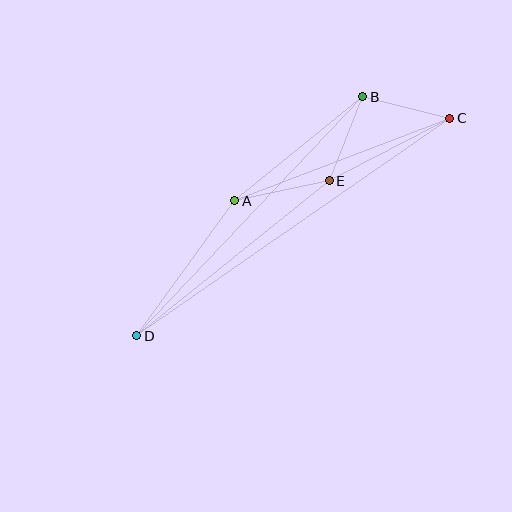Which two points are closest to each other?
Points B and C are closest to each other.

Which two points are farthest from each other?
Points C and D are farthest from each other.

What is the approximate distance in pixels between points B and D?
The distance between B and D is approximately 329 pixels.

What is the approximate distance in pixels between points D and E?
The distance between D and E is approximately 247 pixels.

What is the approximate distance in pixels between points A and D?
The distance between A and D is approximately 167 pixels.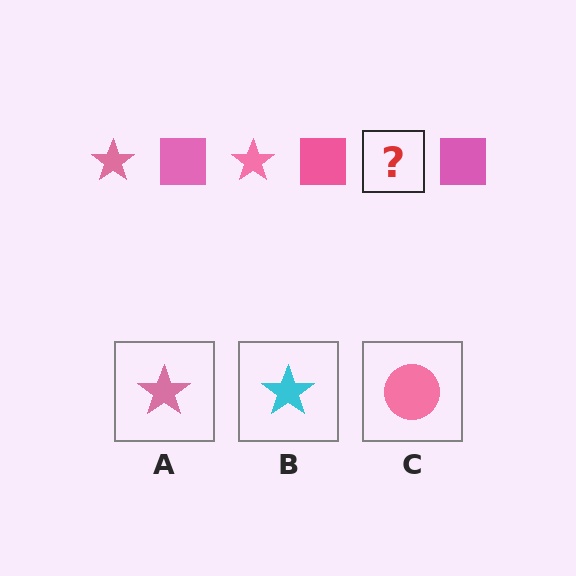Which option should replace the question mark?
Option A.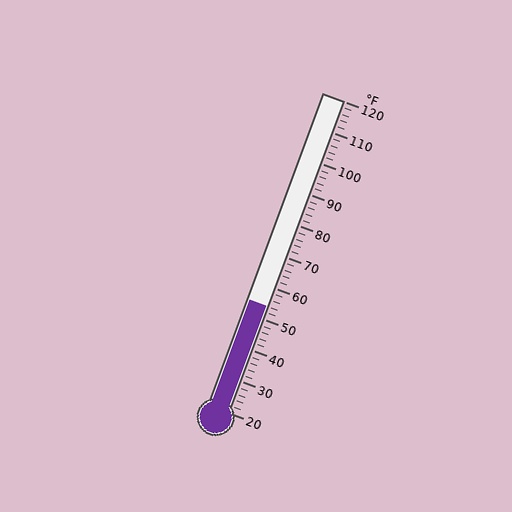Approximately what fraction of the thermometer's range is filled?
The thermometer is filled to approximately 35% of its range.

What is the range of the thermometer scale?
The thermometer scale ranges from 20°F to 120°F.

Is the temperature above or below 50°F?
The temperature is above 50°F.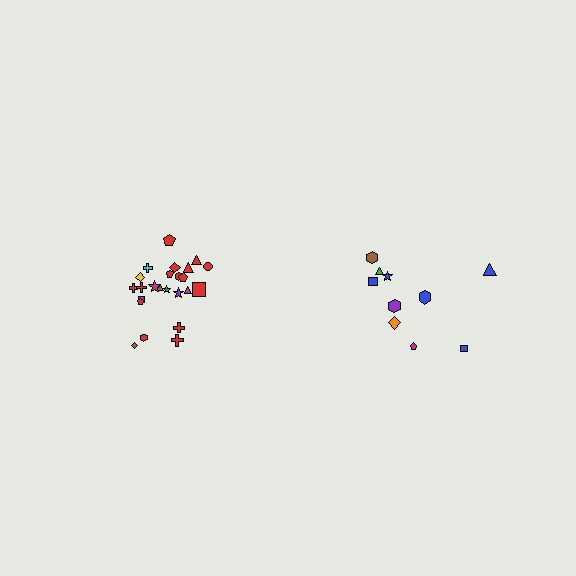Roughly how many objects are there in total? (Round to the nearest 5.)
Roughly 35 objects in total.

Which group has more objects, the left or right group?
The left group.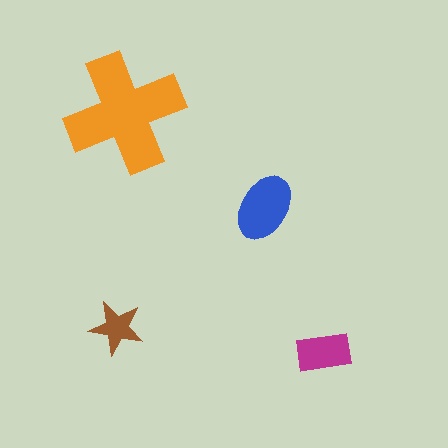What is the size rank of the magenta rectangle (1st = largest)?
3rd.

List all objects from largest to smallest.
The orange cross, the blue ellipse, the magenta rectangle, the brown star.